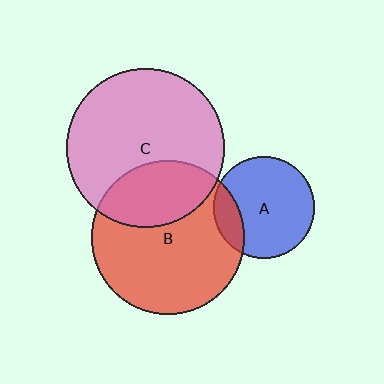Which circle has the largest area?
Circle C (pink).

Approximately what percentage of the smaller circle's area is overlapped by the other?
Approximately 20%.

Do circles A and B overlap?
Yes.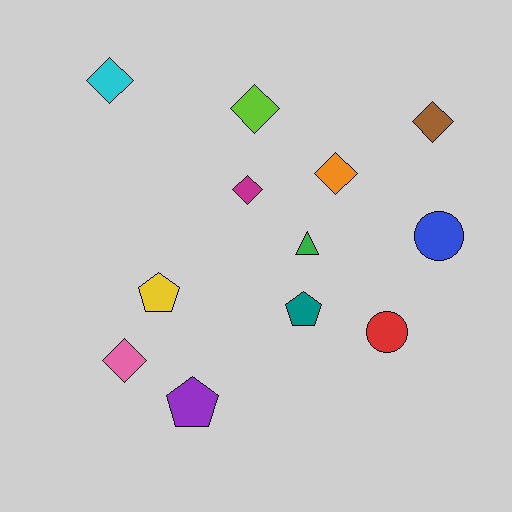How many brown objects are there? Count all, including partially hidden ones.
There is 1 brown object.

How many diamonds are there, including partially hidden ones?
There are 6 diamonds.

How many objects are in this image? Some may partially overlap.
There are 12 objects.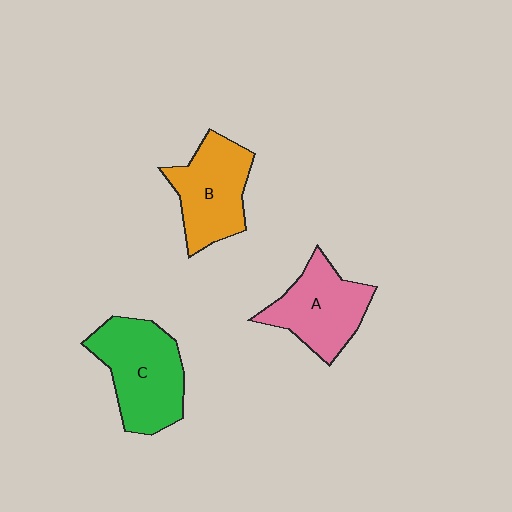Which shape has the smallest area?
Shape A (pink).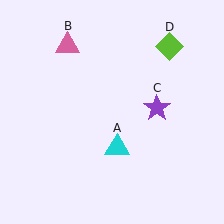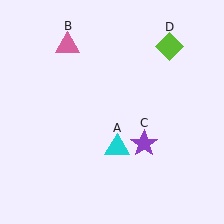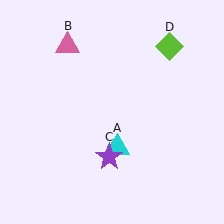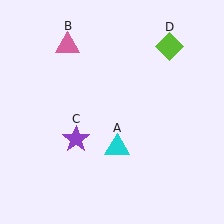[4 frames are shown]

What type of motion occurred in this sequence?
The purple star (object C) rotated clockwise around the center of the scene.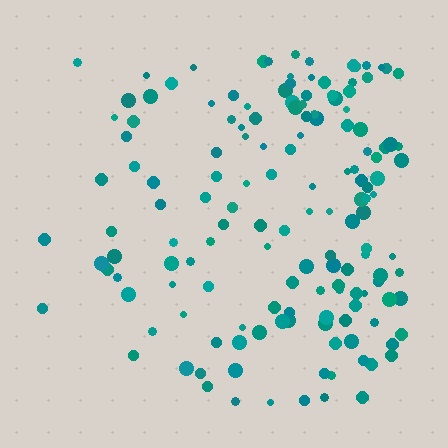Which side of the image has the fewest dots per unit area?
The left.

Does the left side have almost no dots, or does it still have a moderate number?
Still a moderate number, just noticeably fewer than the right.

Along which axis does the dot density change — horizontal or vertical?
Horizontal.